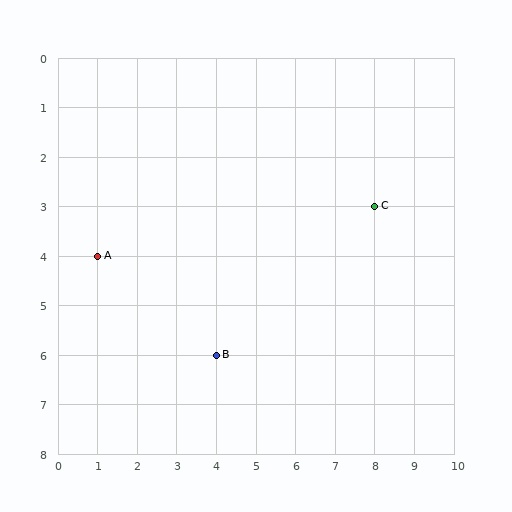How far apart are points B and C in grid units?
Points B and C are 4 columns and 3 rows apart (about 5.0 grid units diagonally).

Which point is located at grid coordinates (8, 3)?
Point C is at (8, 3).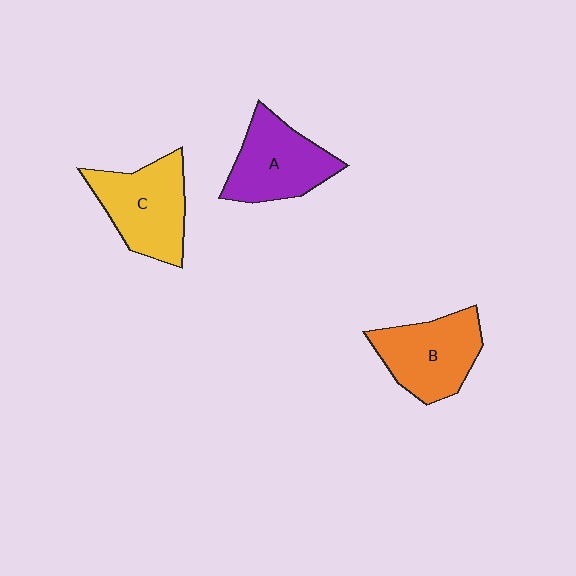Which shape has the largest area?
Shape C (yellow).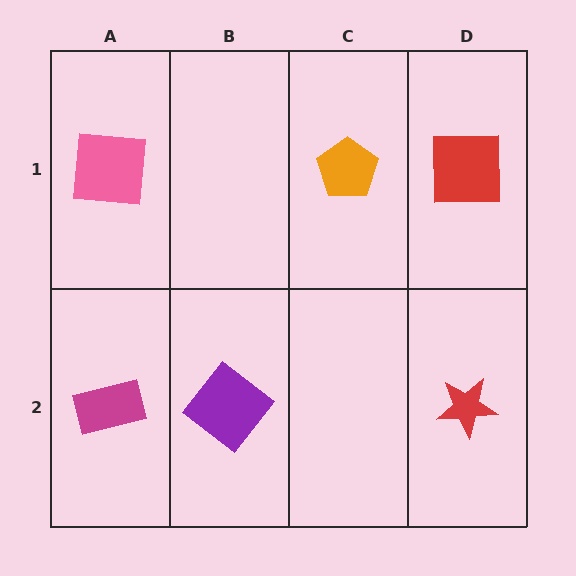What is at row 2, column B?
A purple diamond.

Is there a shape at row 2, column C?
No, that cell is empty.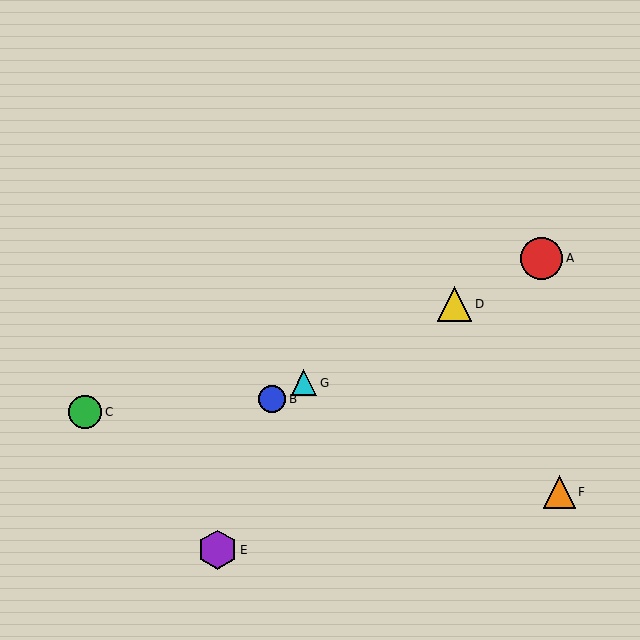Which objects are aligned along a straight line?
Objects A, B, D, G are aligned along a straight line.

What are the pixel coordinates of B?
Object B is at (272, 399).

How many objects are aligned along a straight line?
4 objects (A, B, D, G) are aligned along a straight line.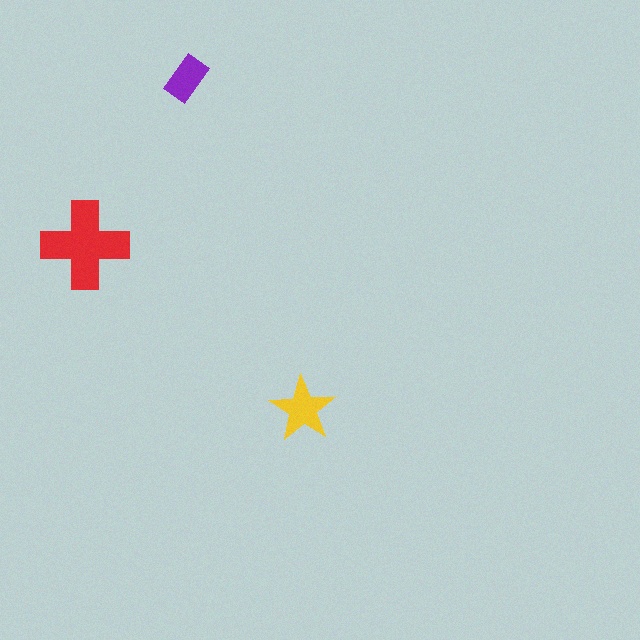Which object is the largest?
The red cross.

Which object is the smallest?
The purple rectangle.